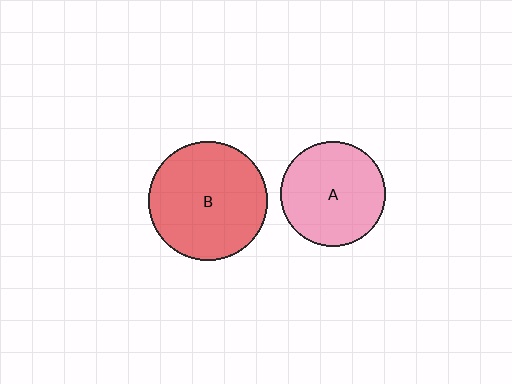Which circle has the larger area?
Circle B (red).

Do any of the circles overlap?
No, none of the circles overlap.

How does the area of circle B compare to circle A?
Approximately 1.3 times.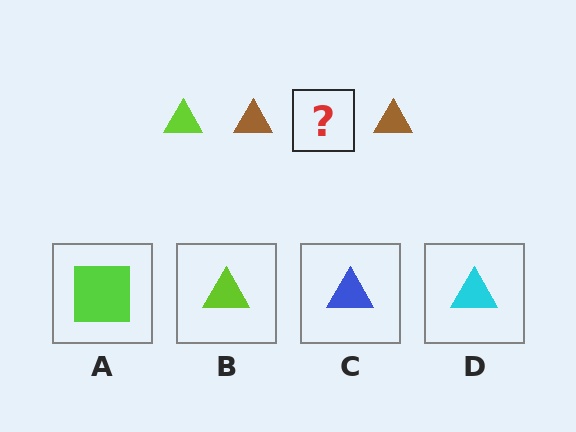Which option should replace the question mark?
Option B.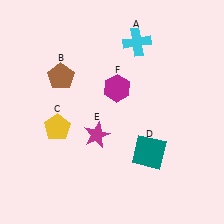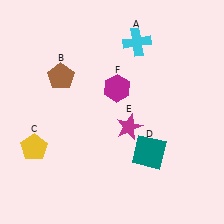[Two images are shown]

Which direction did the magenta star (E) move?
The magenta star (E) moved right.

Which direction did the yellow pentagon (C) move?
The yellow pentagon (C) moved left.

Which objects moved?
The objects that moved are: the yellow pentagon (C), the magenta star (E).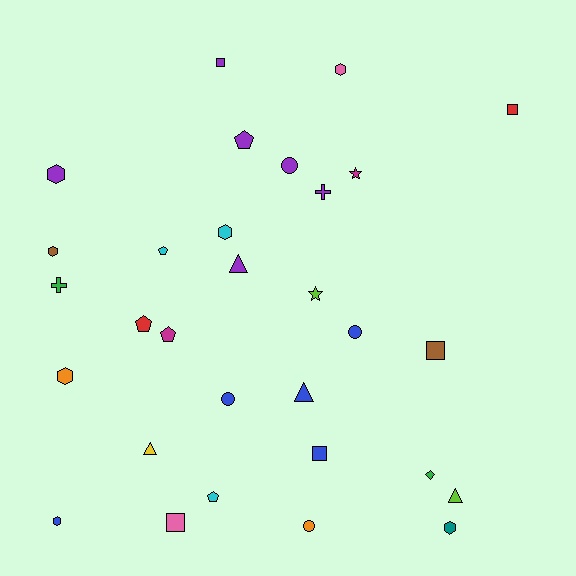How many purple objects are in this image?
There are 6 purple objects.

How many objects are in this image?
There are 30 objects.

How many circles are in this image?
There are 4 circles.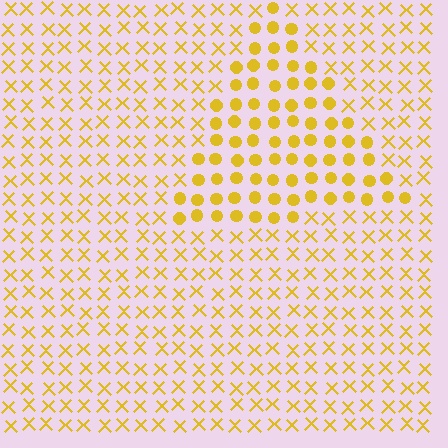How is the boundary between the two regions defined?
The boundary is defined by a change in element shape: circles inside vs. X marks outside. All elements share the same color and spacing.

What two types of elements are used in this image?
The image uses circles inside the triangle region and X marks outside it.